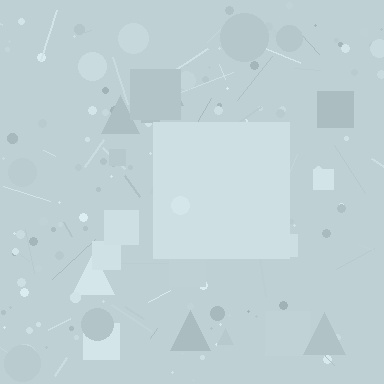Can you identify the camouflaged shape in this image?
The camouflaged shape is a square.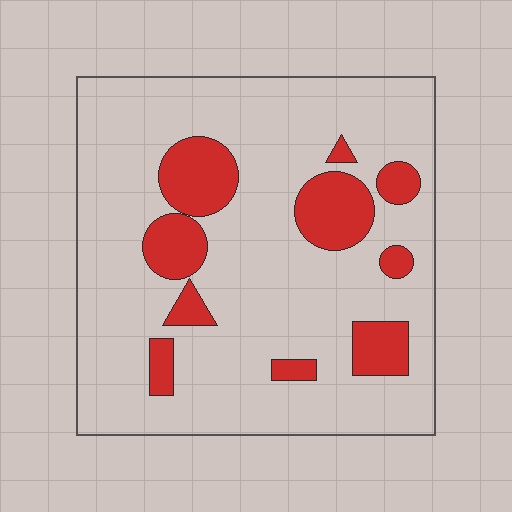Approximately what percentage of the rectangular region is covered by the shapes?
Approximately 20%.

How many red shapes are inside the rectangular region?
10.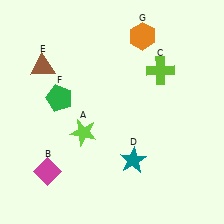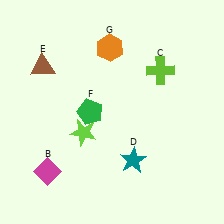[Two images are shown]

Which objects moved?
The objects that moved are: the green pentagon (F), the orange hexagon (G).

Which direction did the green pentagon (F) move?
The green pentagon (F) moved right.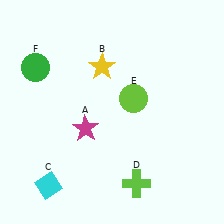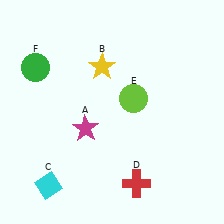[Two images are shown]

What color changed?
The cross (D) changed from lime in Image 1 to red in Image 2.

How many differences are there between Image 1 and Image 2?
There is 1 difference between the two images.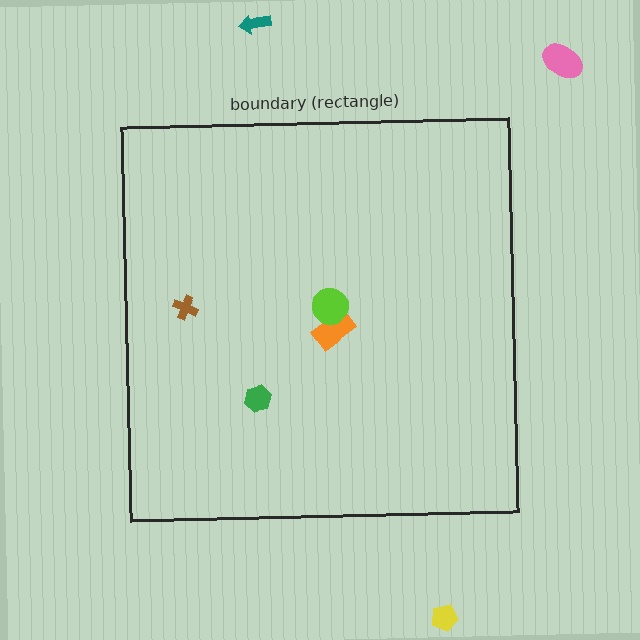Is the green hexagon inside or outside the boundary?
Inside.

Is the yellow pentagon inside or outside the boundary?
Outside.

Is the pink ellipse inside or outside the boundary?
Outside.